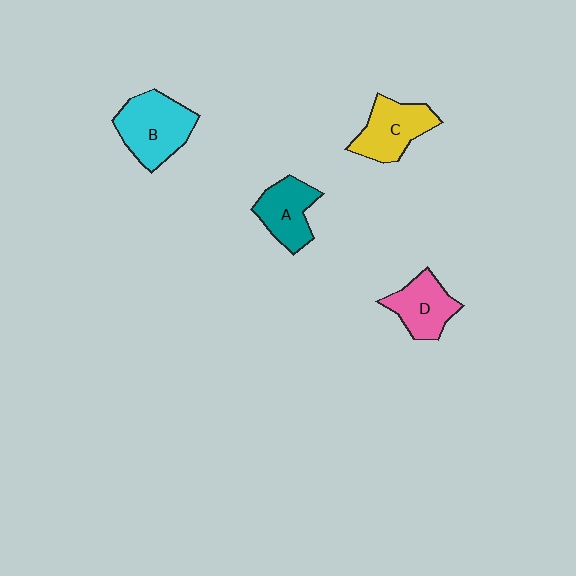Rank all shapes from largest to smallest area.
From largest to smallest: B (cyan), C (yellow), A (teal), D (pink).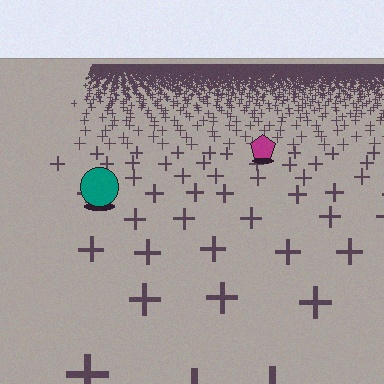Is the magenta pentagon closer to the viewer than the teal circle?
No. The teal circle is closer — you can tell from the texture gradient: the ground texture is coarser near it.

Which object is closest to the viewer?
The teal circle is closest. The texture marks near it are larger and more spread out.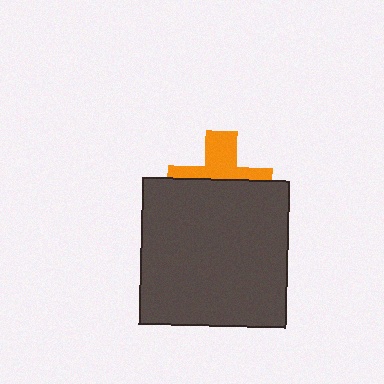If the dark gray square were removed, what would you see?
You would see the complete orange cross.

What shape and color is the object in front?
The object in front is a dark gray square.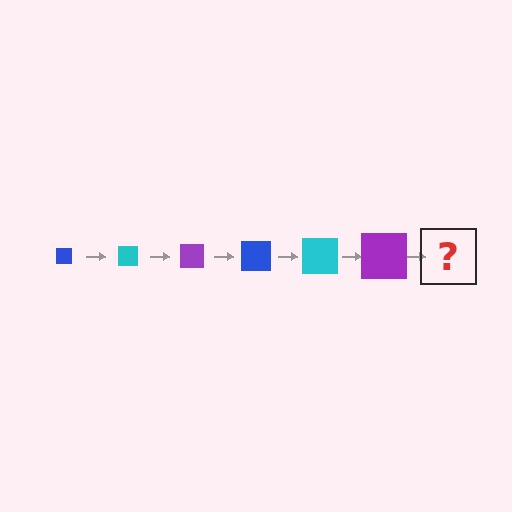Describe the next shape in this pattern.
It should be a blue square, larger than the previous one.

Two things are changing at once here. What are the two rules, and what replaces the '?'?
The two rules are that the square grows larger each step and the color cycles through blue, cyan, and purple. The '?' should be a blue square, larger than the previous one.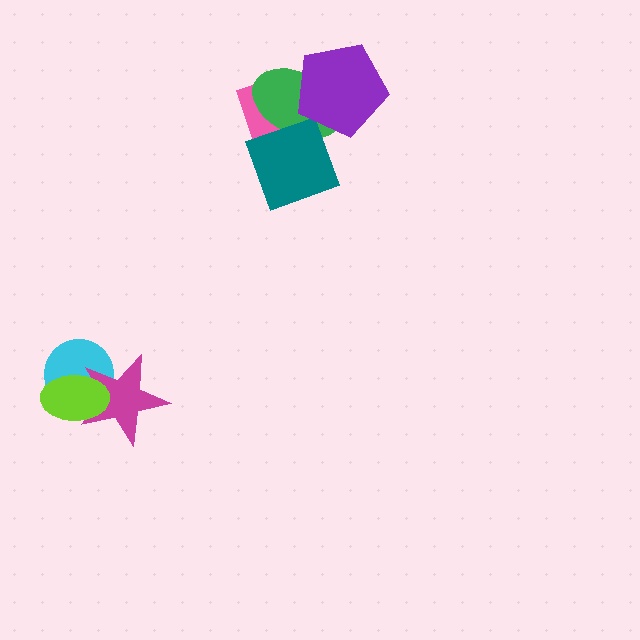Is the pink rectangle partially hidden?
Yes, it is partially covered by another shape.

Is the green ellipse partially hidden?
Yes, it is partially covered by another shape.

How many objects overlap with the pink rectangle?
3 objects overlap with the pink rectangle.